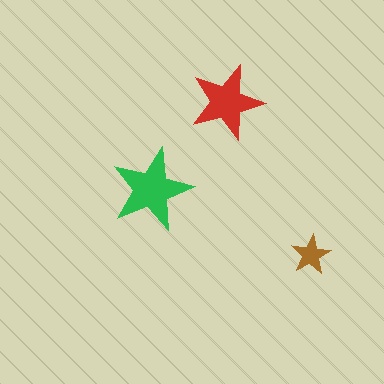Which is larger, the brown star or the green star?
The green one.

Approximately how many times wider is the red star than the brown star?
About 2 times wider.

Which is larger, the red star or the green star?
The green one.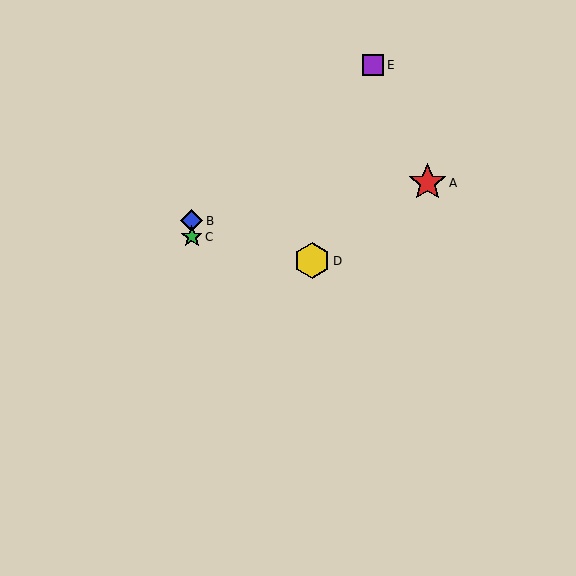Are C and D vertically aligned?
No, C is at x≈192 and D is at x≈312.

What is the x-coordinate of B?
Object B is at x≈192.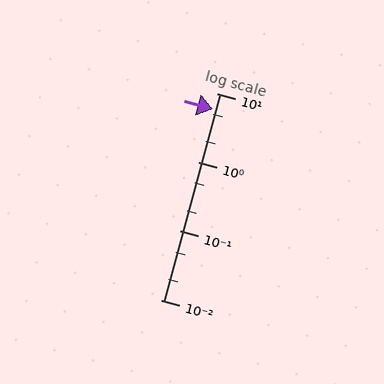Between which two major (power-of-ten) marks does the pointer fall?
The pointer is between 1 and 10.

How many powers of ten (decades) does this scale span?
The scale spans 3 decades, from 0.01 to 10.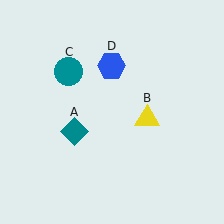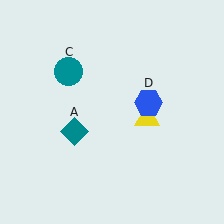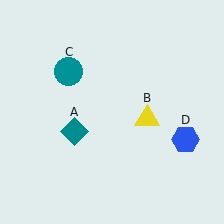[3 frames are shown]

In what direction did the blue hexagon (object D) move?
The blue hexagon (object D) moved down and to the right.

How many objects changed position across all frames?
1 object changed position: blue hexagon (object D).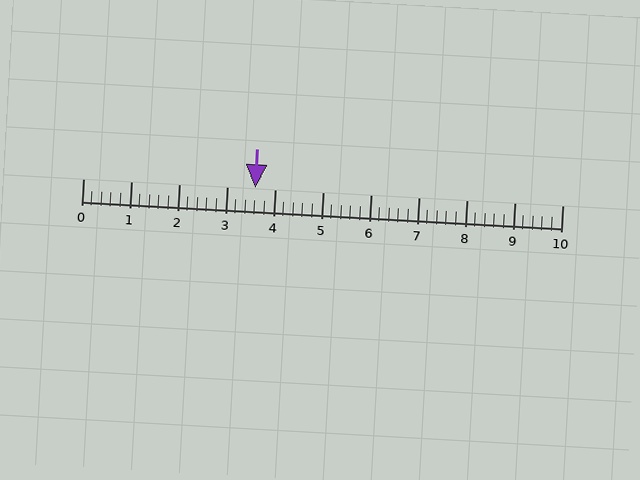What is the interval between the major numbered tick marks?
The major tick marks are spaced 1 units apart.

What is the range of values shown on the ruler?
The ruler shows values from 0 to 10.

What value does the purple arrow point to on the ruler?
The purple arrow points to approximately 3.6.